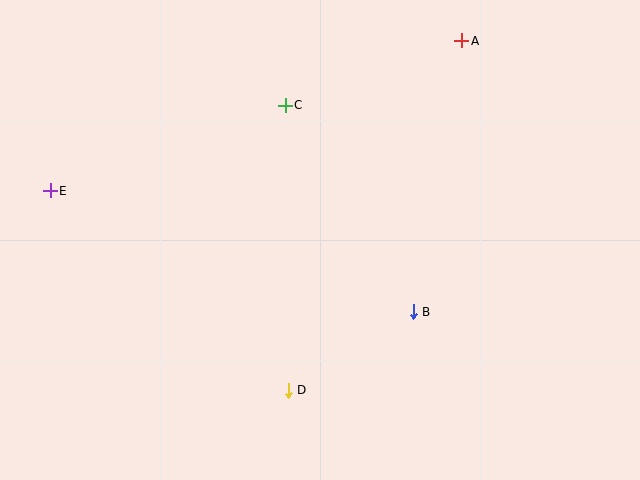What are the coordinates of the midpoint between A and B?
The midpoint between A and B is at (438, 176).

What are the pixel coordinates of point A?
Point A is at (462, 41).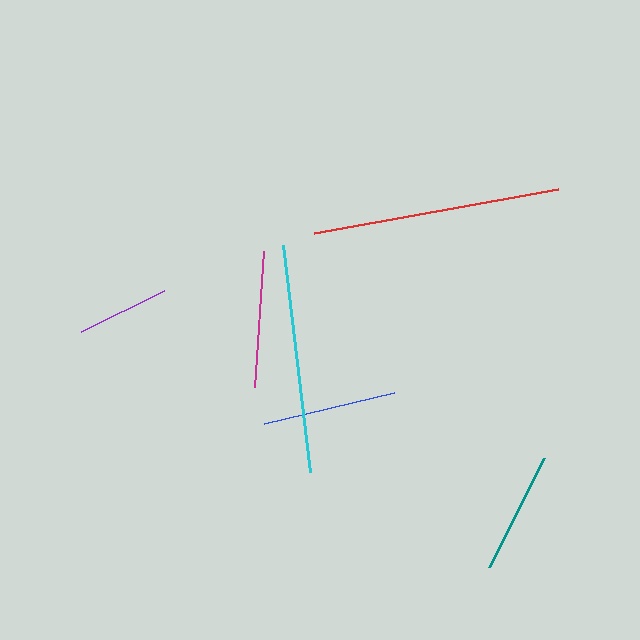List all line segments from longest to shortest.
From longest to shortest: red, cyan, magenta, blue, teal, purple.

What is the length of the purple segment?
The purple segment is approximately 93 pixels long.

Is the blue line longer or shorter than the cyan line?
The cyan line is longer than the blue line.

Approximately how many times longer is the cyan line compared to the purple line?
The cyan line is approximately 2.5 times the length of the purple line.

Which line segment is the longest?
The red line is the longest at approximately 248 pixels.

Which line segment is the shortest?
The purple line is the shortest at approximately 93 pixels.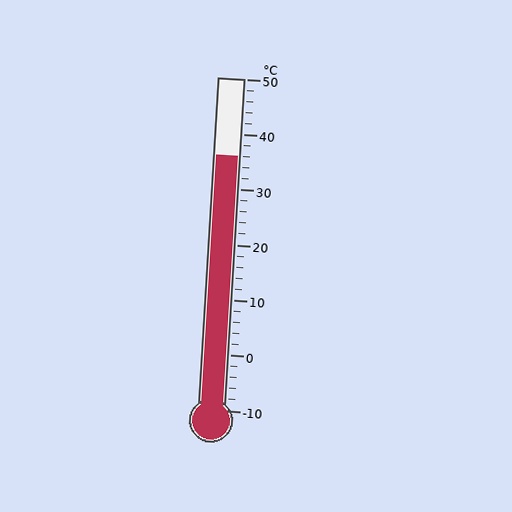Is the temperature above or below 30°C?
The temperature is above 30°C.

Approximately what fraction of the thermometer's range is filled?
The thermometer is filled to approximately 75% of its range.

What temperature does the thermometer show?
The thermometer shows approximately 36°C.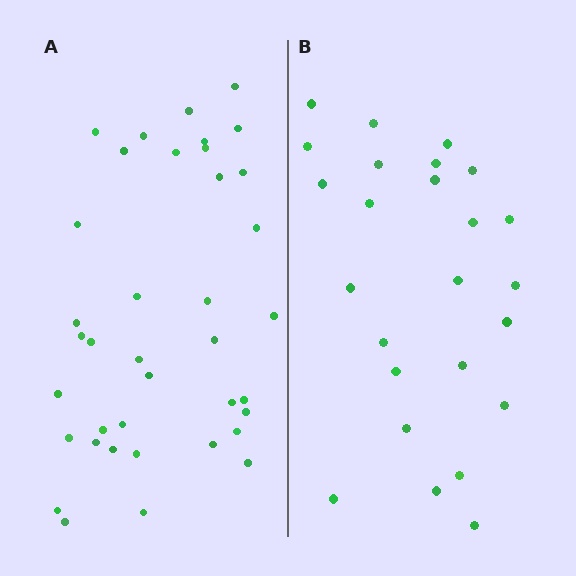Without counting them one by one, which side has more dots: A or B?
Region A (the left region) has more dots.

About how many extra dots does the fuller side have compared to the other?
Region A has approximately 15 more dots than region B.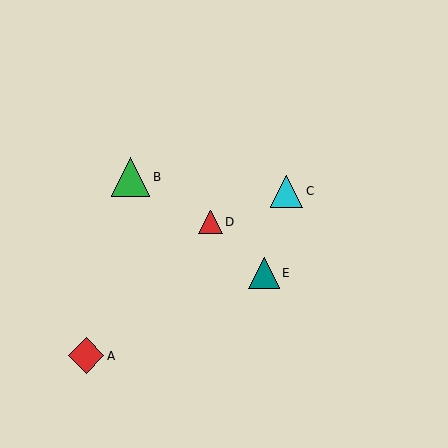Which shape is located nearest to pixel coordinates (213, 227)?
The red triangle (labeled D) at (210, 222) is nearest to that location.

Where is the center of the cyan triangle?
The center of the cyan triangle is at (287, 191).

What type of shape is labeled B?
Shape B is a green triangle.